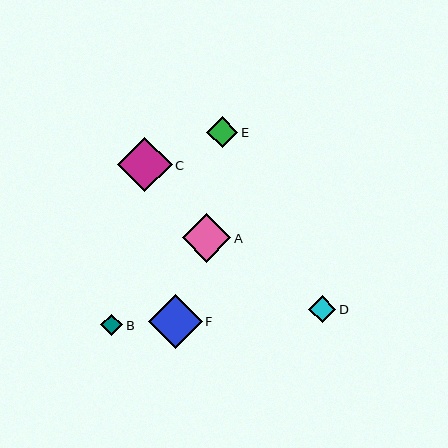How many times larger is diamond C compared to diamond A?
Diamond C is approximately 1.1 times the size of diamond A.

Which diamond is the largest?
Diamond C is the largest with a size of approximately 54 pixels.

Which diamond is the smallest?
Diamond B is the smallest with a size of approximately 22 pixels.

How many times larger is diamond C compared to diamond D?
Diamond C is approximately 2.0 times the size of diamond D.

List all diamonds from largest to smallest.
From largest to smallest: C, F, A, E, D, B.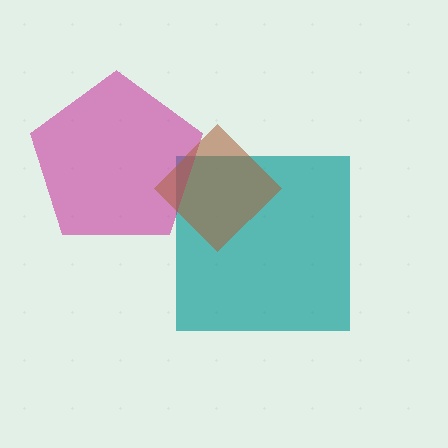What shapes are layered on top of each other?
The layered shapes are: a teal square, a magenta pentagon, a brown diamond.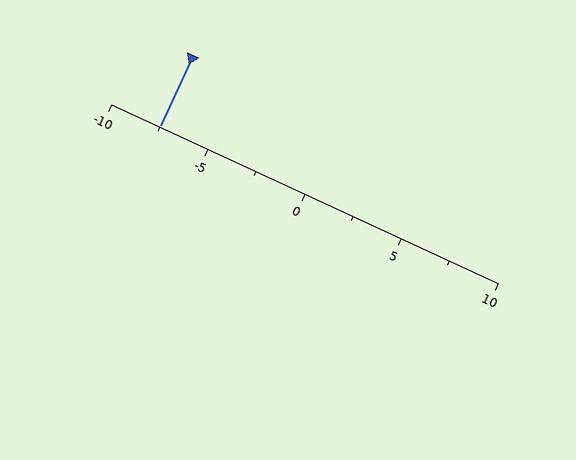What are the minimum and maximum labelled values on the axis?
The axis runs from -10 to 10.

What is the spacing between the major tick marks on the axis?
The major ticks are spaced 5 apart.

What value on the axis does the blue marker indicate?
The marker indicates approximately -7.5.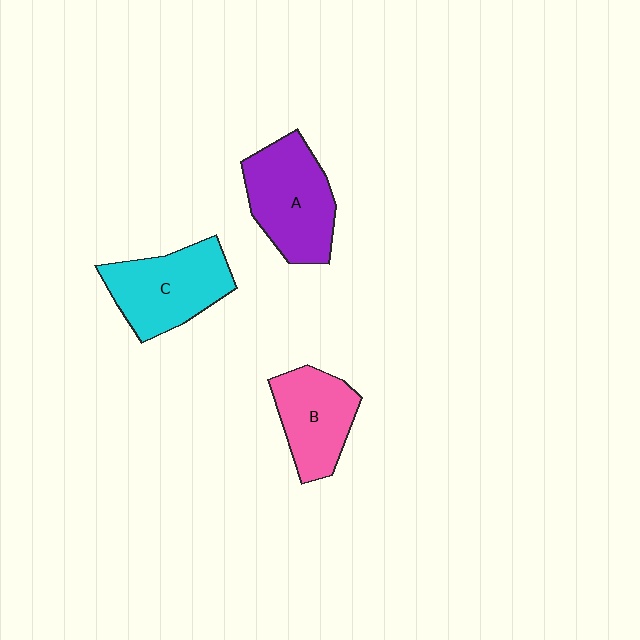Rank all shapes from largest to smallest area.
From largest to smallest: A (purple), C (cyan), B (pink).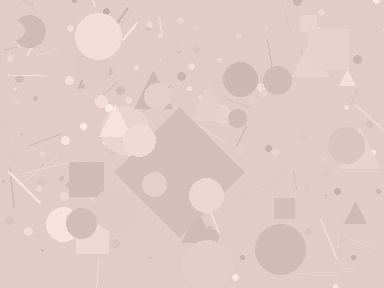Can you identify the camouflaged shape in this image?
The camouflaged shape is a diamond.